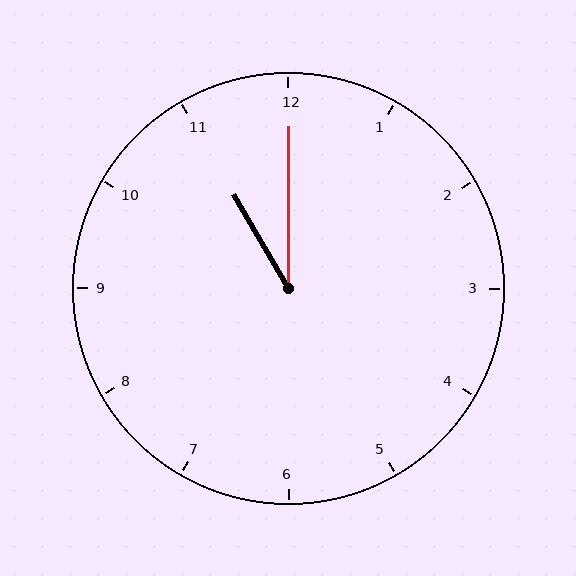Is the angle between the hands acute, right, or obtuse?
It is acute.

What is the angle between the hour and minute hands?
Approximately 30 degrees.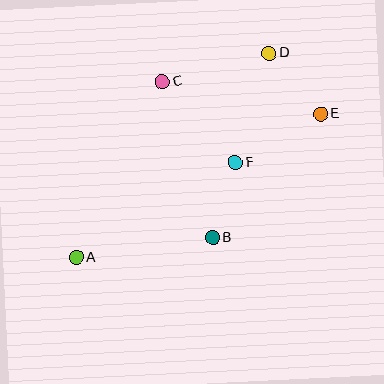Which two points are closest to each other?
Points B and F are closest to each other.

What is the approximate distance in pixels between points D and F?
The distance between D and F is approximately 114 pixels.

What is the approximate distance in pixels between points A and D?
The distance between A and D is approximately 281 pixels.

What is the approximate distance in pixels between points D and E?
The distance between D and E is approximately 79 pixels.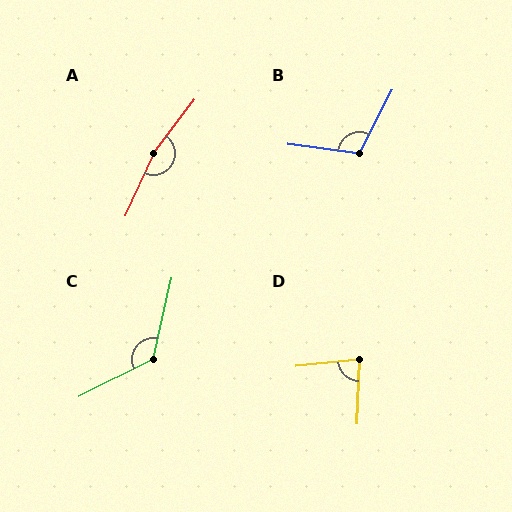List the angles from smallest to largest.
D (81°), B (110°), C (130°), A (167°).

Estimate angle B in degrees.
Approximately 110 degrees.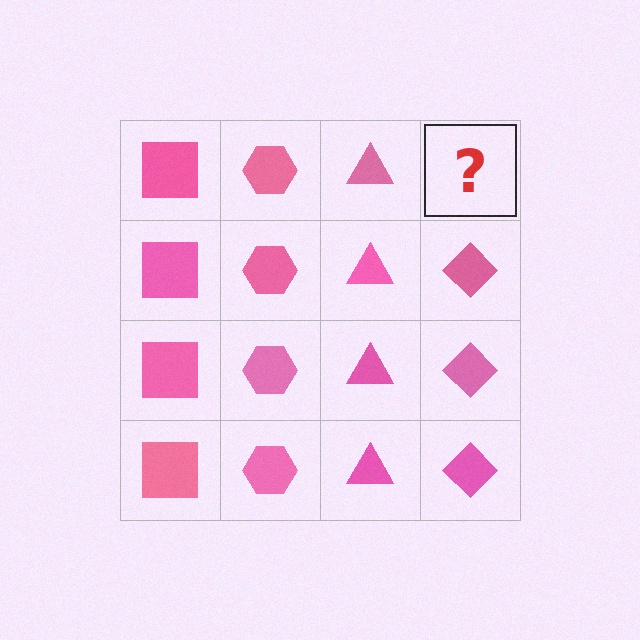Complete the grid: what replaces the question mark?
The question mark should be replaced with a pink diamond.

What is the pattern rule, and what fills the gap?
The rule is that each column has a consistent shape. The gap should be filled with a pink diamond.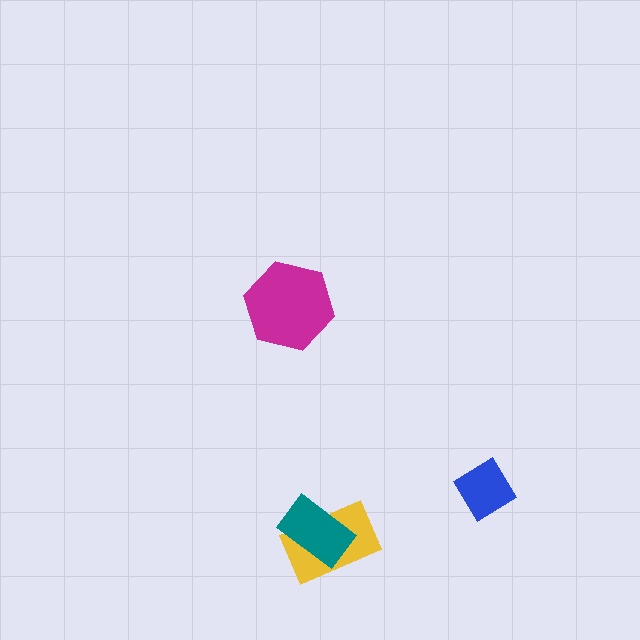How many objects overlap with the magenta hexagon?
0 objects overlap with the magenta hexagon.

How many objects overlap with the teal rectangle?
1 object overlaps with the teal rectangle.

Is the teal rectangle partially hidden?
No, no other shape covers it.